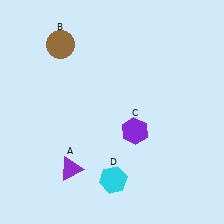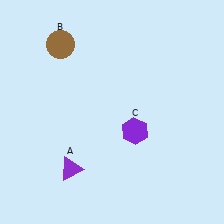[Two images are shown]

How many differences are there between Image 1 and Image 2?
There is 1 difference between the two images.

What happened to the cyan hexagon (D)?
The cyan hexagon (D) was removed in Image 2. It was in the bottom-right area of Image 1.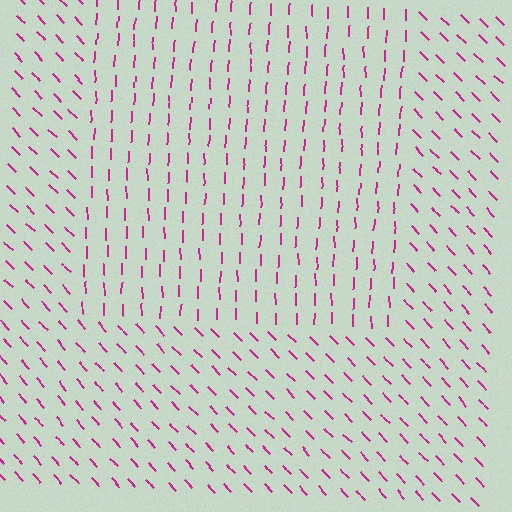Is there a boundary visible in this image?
Yes, there is a texture boundary formed by a change in line orientation.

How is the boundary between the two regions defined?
The boundary is defined purely by a change in line orientation (approximately 45 degrees difference). All lines are the same color and thickness.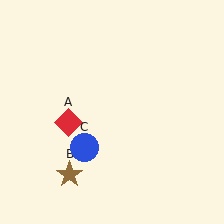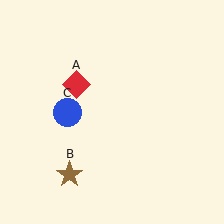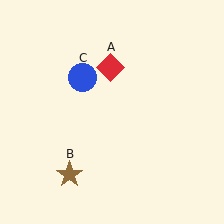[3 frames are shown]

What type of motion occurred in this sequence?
The red diamond (object A), blue circle (object C) rotated clockwise around the center of the scene.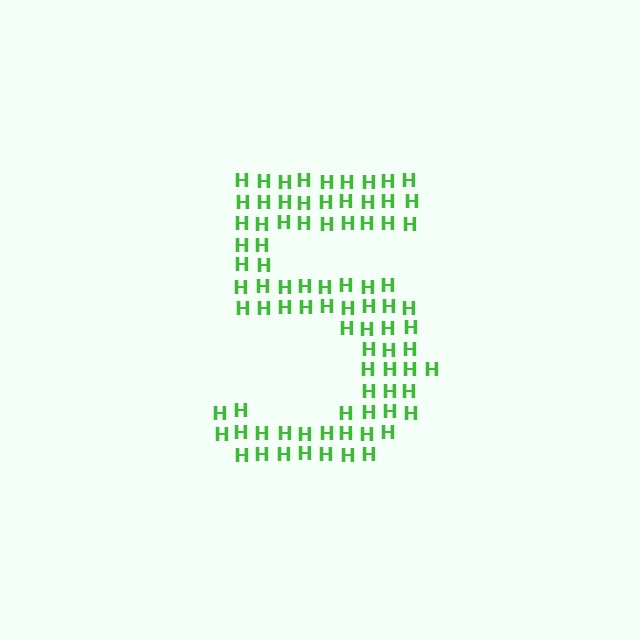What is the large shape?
The large shape is the digit 5.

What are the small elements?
The small elements are letter H's.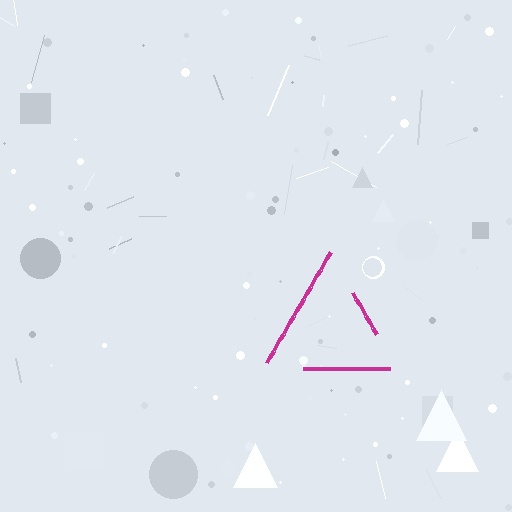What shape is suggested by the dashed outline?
The dashed outline suggests a triangle.